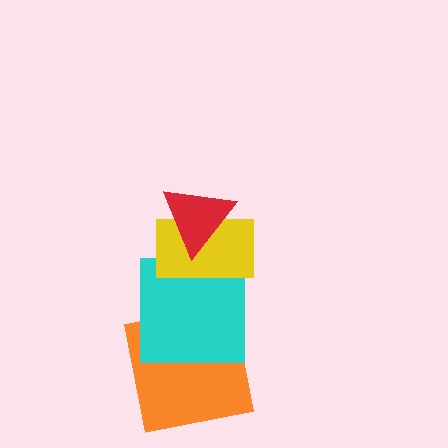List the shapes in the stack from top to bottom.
From top to bottom: the red triangle, the yellow rectangle, the cyan square, the orange square.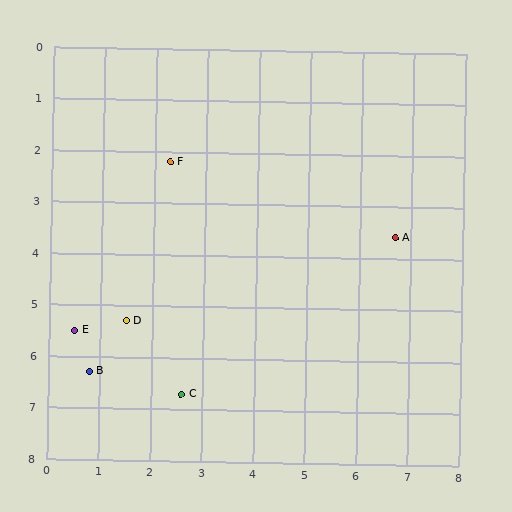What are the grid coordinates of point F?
Point F is at approximately (2.3, 2.2).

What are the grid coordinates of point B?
Point B is at approximately (0.8, 6.3).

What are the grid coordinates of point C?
Point C is at approximately (2.6, 6.7).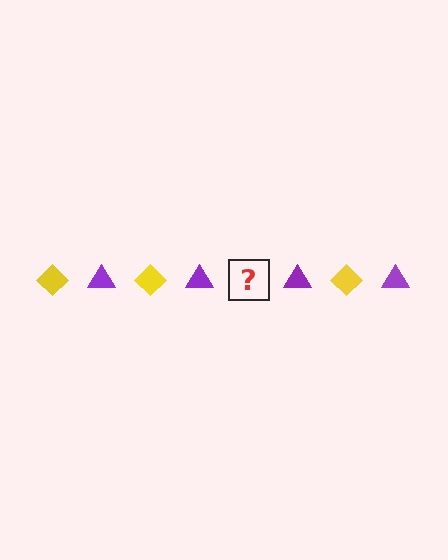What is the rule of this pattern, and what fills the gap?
The rule is that the pattern alternates between yellow diamond and purple triangle. The gap should be filled with a yellow diamond.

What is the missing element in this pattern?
The missing element is a yellow diamond.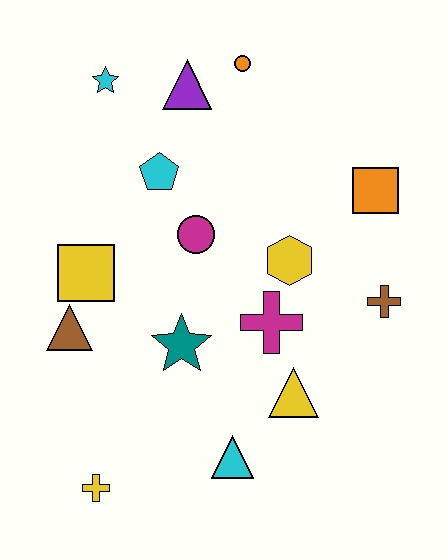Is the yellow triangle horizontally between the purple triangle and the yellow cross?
No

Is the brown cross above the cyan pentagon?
No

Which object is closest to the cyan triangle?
The yellow triangle is closest to the cyan triangle.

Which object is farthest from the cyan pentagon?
The yellow cross is farthest from the cyan pentagon.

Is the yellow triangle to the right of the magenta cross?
Yes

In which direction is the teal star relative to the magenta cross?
The teal star is to the left of the magenta cross.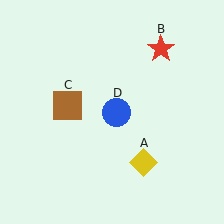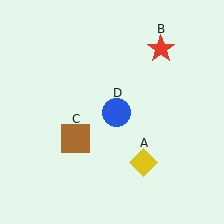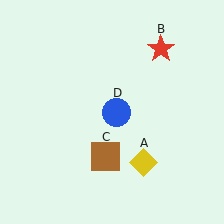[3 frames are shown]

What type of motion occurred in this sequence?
The brown square (object C) rotated counterclockwise around the center of the scene.